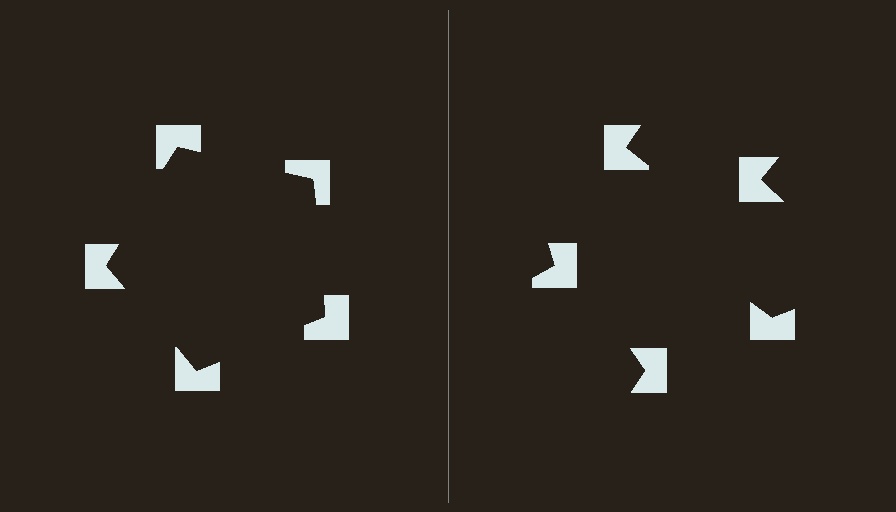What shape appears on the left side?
An illusory pentagon.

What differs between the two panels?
The notched squares are positioned identically on both sides; only the wedge orientations differ. On the left they align to a pentagon; on the right they are misaligned.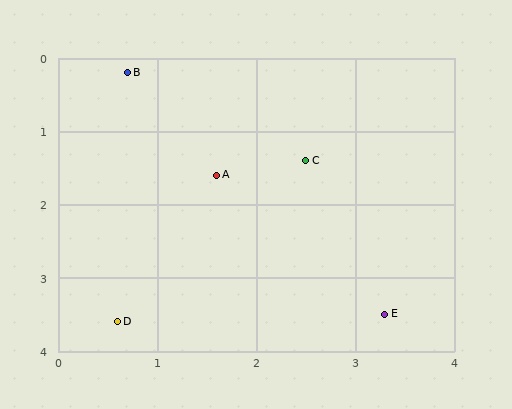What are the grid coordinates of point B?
Point B is at approximately (0.7, 0.2).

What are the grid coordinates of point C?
Point C is at approximately (2.5, 1.4).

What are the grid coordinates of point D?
Point D is at approximately (0.6, 3.6).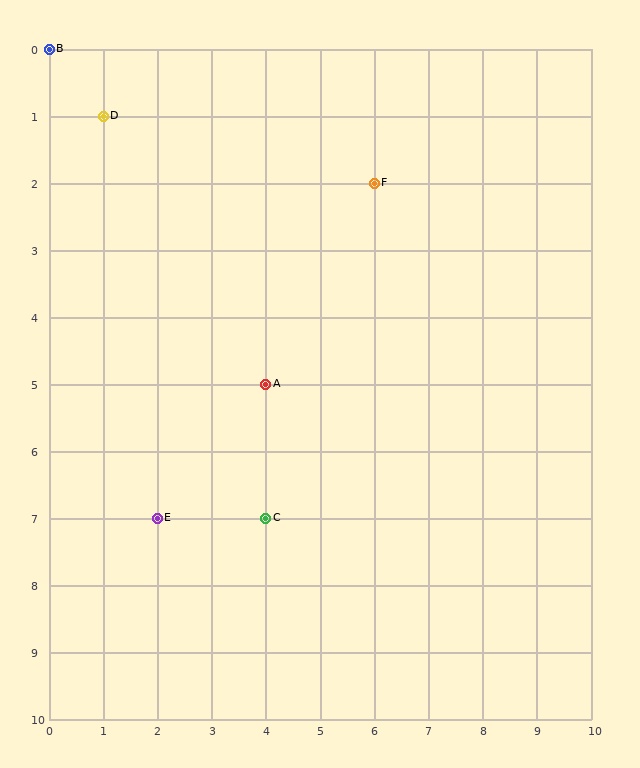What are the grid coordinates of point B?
Point B is at grid coordinates (0, 0).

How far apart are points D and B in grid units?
Points D and B are 1 column and 1 row apart (about 1.4 grid units diagonally).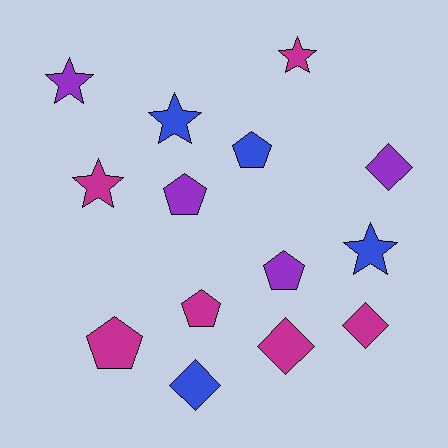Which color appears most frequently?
Magenta, with 6 objects.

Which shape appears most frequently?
Star, with 5 objects.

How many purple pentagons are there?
There are 2 purple pentagons.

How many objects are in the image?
There are 14 objects.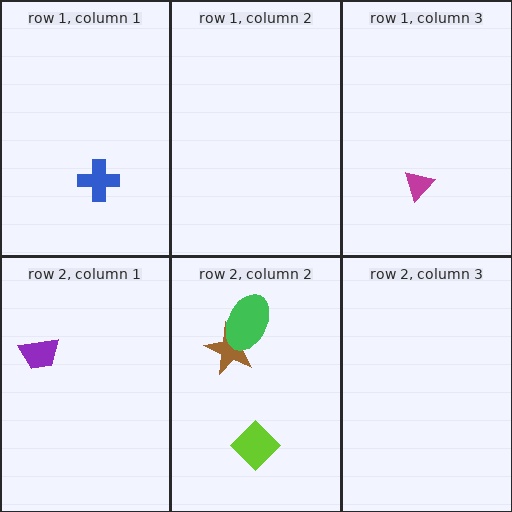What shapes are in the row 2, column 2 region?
The brown star, the green ellipse, the lime diamond.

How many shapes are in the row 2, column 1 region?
1.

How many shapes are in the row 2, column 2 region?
3.